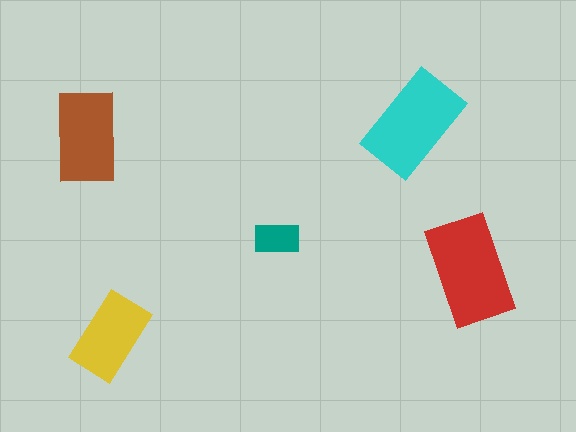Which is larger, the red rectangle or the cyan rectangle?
The red one.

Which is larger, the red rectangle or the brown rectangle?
The red one.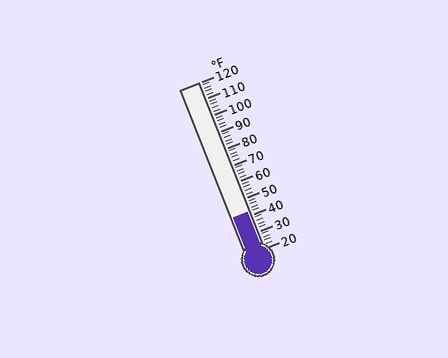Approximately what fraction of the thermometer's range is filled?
The thermometer is filled to approximately 20% of its range.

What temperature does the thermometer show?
The thermometer shows approximately 42°F.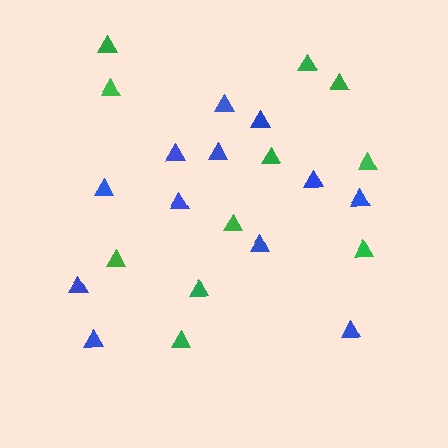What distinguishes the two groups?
There are 2 groups: one group of blue triangles (12) and one group of green triangles (11).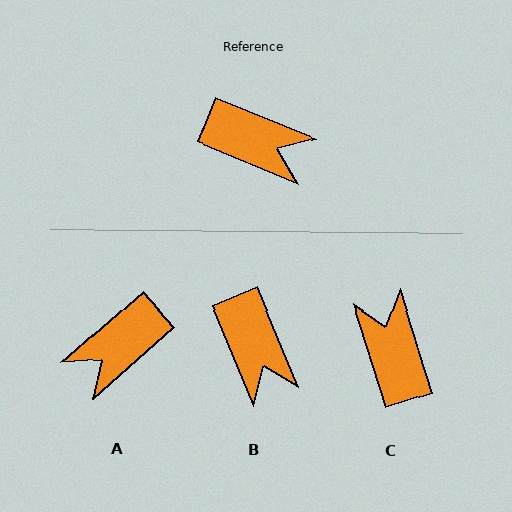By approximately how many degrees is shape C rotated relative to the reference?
Approximately 130 degrees counter-clockwise.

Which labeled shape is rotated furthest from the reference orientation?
C, about 130 degrees away.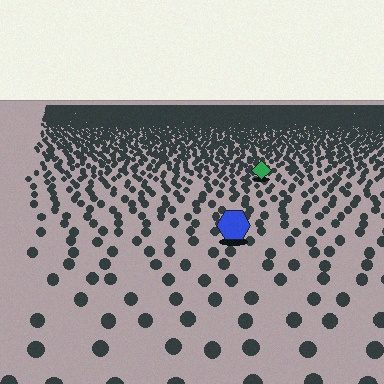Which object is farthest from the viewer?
The green diamond is farthest from the viewer. It appears smaller and the ground texture around it is denser.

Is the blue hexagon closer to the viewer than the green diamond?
Yes. The blue hexagon is closer — you can tell from the texture gradient: the ground texture is coarser near it.